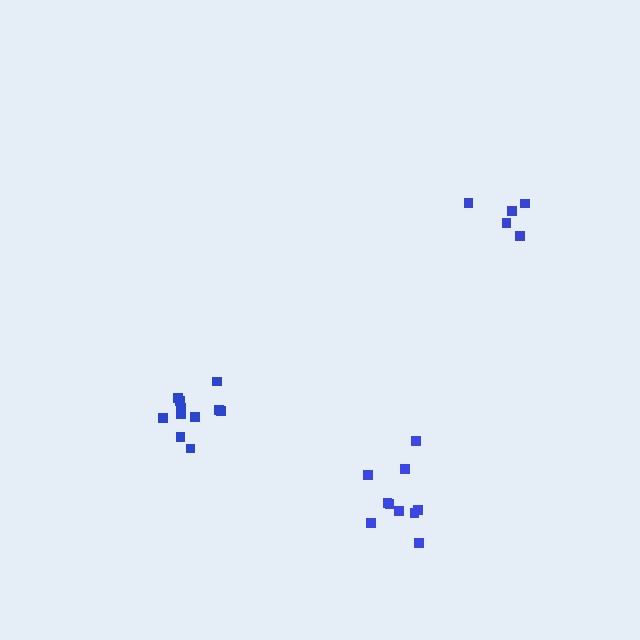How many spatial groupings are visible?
There are 3 spatial groupings.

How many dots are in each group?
Group 1: 10 dots, Group 2: 5 dots, Group 3: 11 dots (26 total).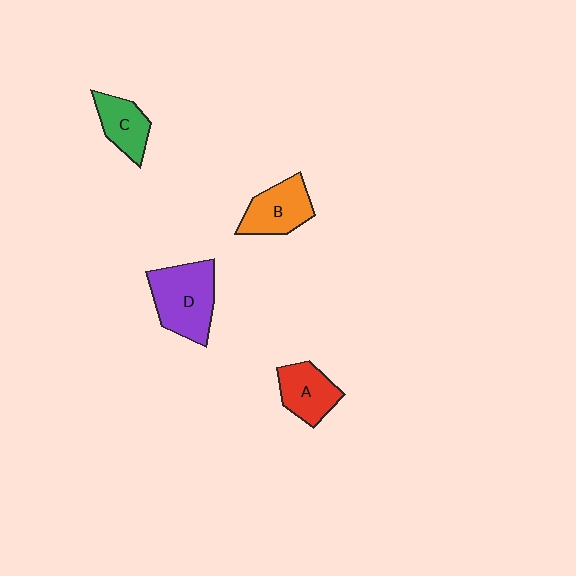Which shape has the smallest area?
Shape C (green).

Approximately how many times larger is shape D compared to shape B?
Approximately 1.4 times.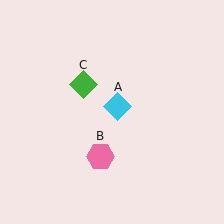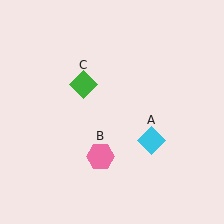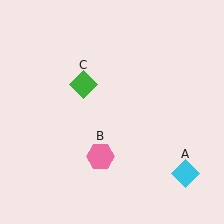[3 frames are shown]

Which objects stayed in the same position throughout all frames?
Pink hexagon (object B) and green diamond (object C) remained stationary.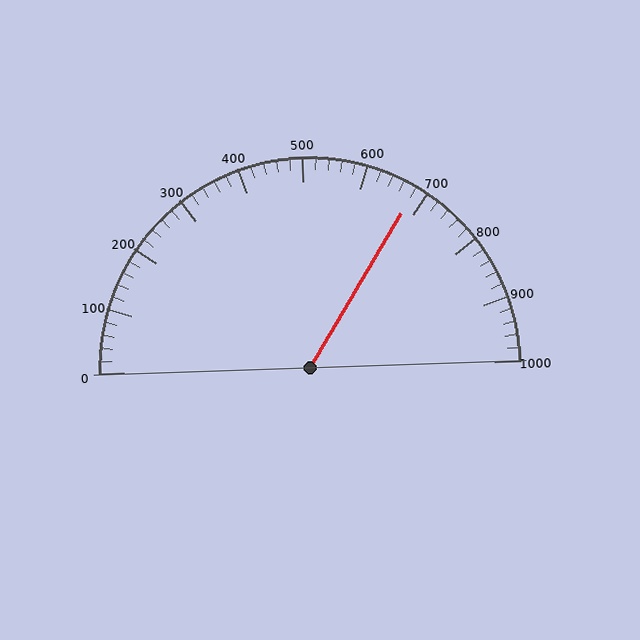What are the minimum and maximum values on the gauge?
The gauge ranges from 0 to 1000.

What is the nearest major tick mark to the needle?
The nearest major tick mark is 700.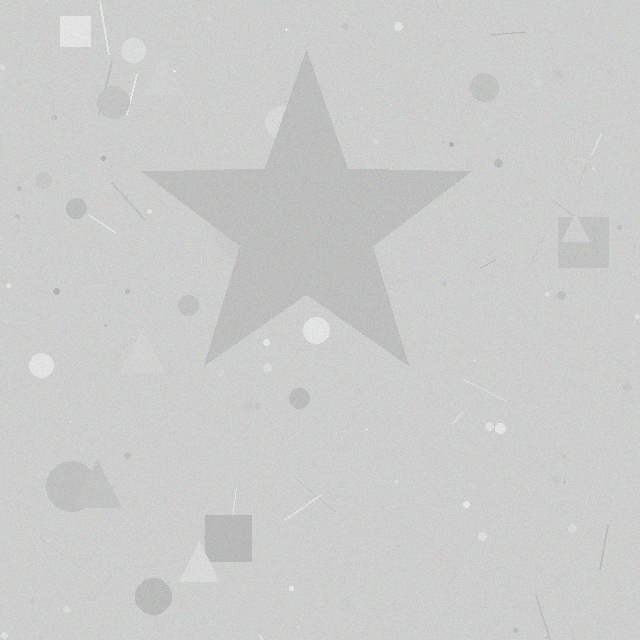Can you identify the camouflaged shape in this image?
The camouflaged shape is a star.